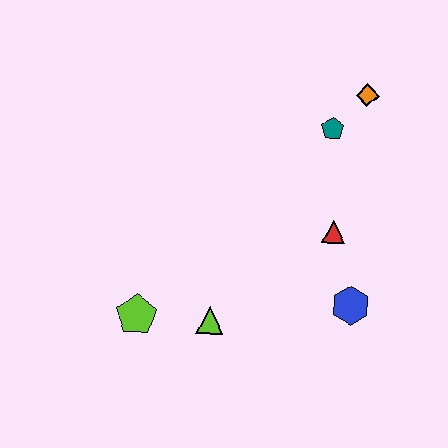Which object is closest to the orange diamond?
The teal pentagon is closest to the orange diamond.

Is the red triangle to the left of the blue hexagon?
Yes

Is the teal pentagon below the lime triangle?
No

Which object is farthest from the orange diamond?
The lime pentagon is farthest from the orange diamond.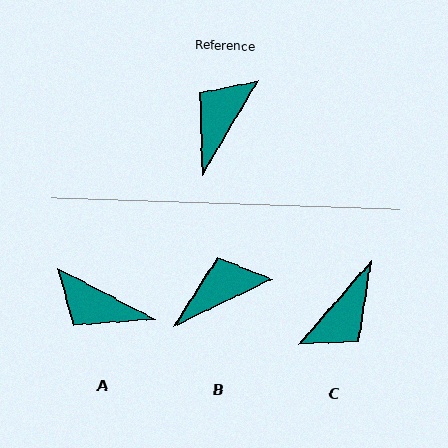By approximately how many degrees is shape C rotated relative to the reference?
Approximately 170 degrees counter-clockwise.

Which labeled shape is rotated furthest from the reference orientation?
C, about 170 degrees away.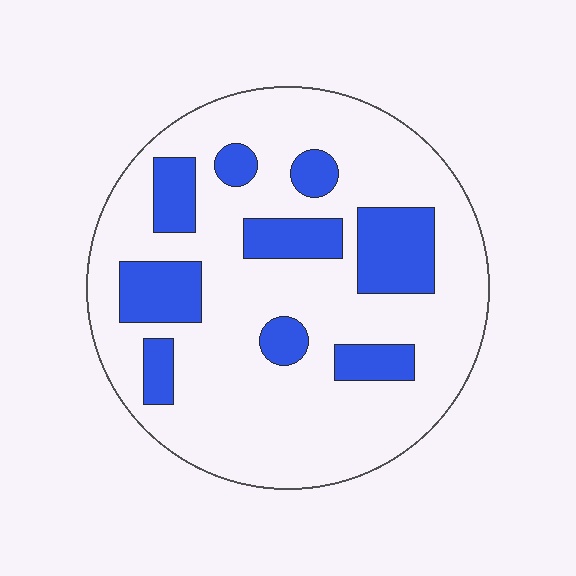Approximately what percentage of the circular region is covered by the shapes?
Approximately 25%.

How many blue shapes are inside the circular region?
9.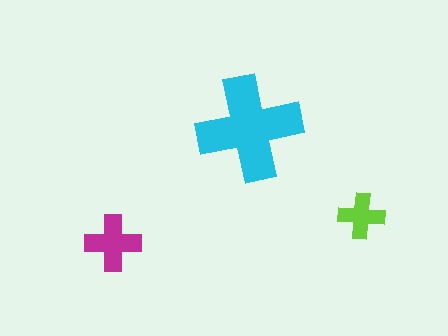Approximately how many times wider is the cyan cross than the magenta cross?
About 2 times wider.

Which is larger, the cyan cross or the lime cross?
The cyan one.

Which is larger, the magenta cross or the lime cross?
The magenta one.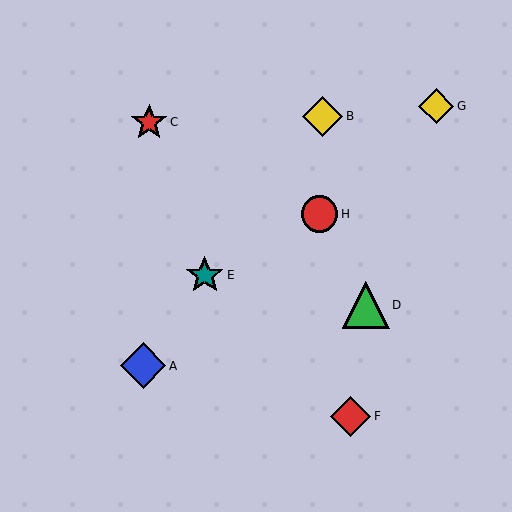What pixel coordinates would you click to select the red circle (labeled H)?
Click at (320, 214) to select the red circle H.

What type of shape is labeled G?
Shape G is a yellow diamond.